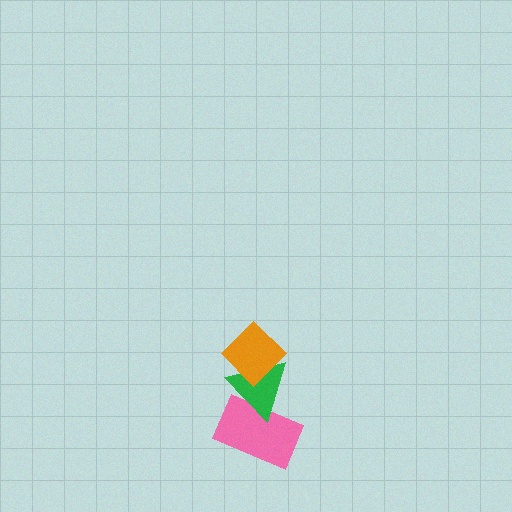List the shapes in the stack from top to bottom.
From top to bottom: the orange diamond, the green triangle, the pink rectangle.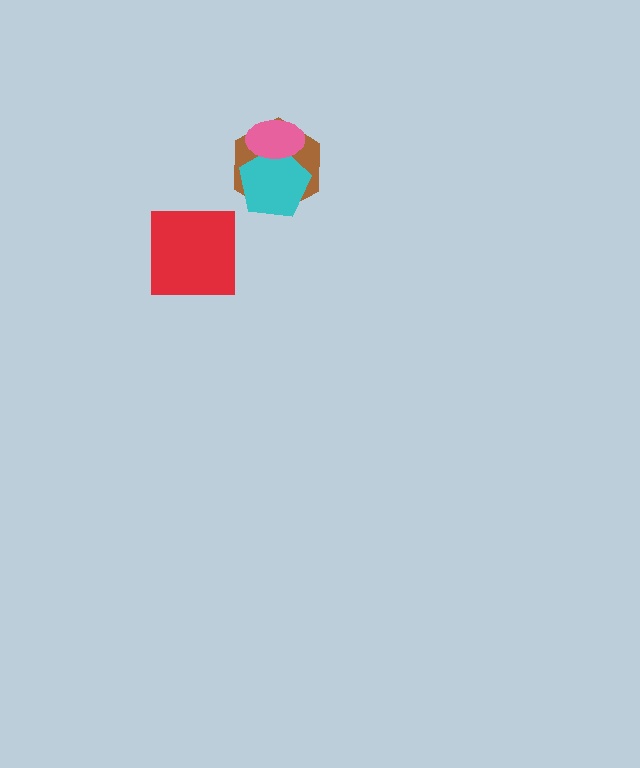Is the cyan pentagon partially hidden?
Yes, it is partially covered by another shape.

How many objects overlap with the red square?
0 objects overlap with the red square.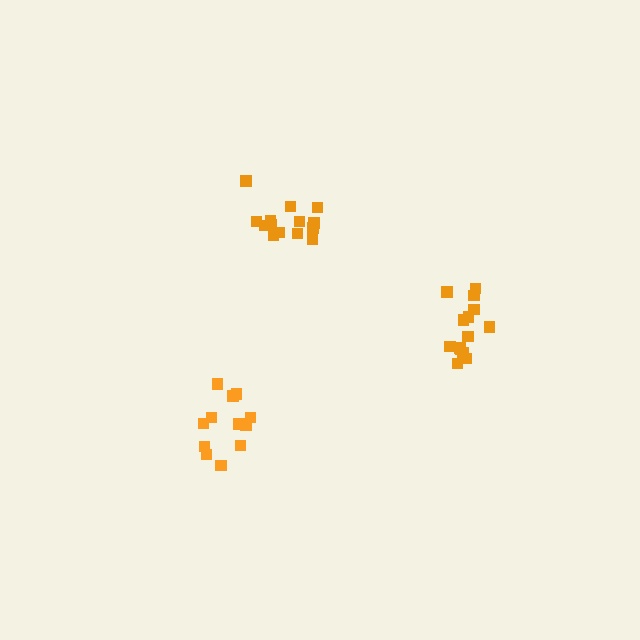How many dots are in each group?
Group 1: 14 dots, Group 2: 15 dots, Group 3: 13 dots (42 total).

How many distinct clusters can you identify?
There are 3 distinct clusters.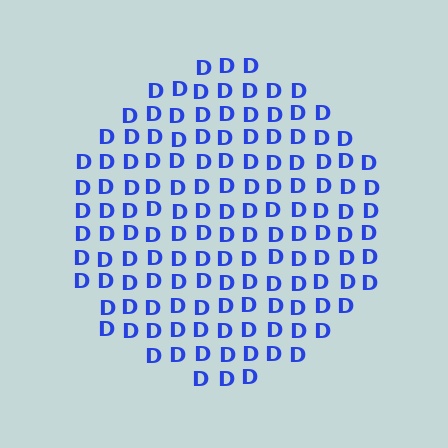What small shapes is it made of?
It is made of small letter D's.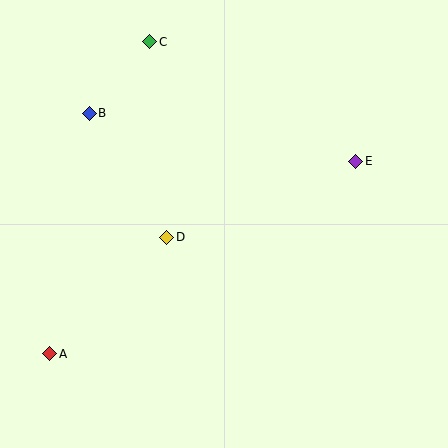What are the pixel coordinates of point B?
Point B is at (89, 113).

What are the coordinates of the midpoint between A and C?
The midpoint between A and C is at (100, 198).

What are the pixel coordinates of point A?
Point A is at (50, 354).